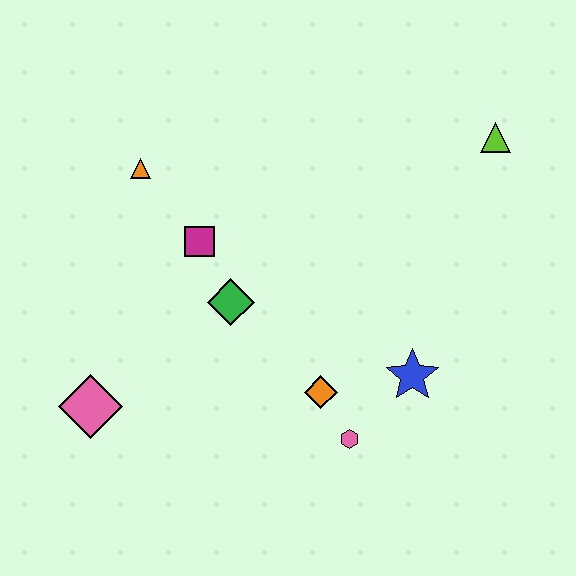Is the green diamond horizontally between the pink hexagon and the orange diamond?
No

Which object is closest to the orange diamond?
The pink hexagon is closest to the orange diamond.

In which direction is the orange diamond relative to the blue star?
The orange diamond is to the left of the blue star.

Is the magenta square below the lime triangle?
Yes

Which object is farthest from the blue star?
The orange triangle is farthest from the blue star.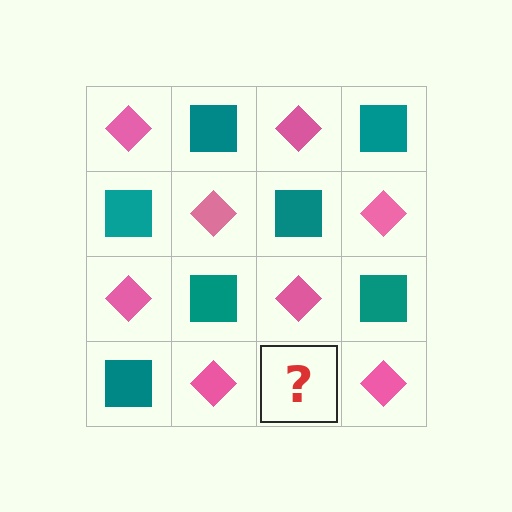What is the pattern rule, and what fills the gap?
The rule is that it alternates pink diamond and teal square in a checkerboard pattern. The gap should be filled with a teal square.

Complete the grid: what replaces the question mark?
The question mark should be replaced with a teal square.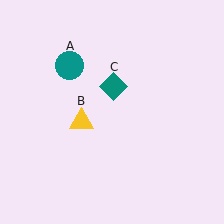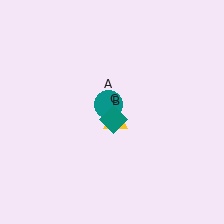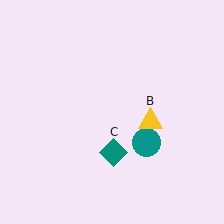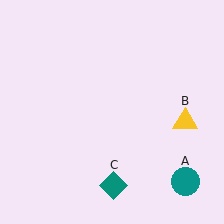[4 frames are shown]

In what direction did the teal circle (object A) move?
The teal circle (object A) moved down and to the right.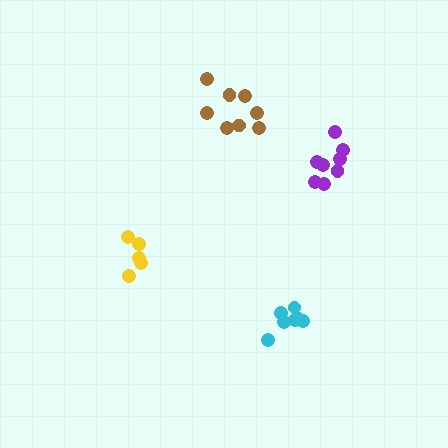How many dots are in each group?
Group 1: 5 dots, Group 2: 8 dots, Group 3: 8 dots, Group 4: 7 dots (28 total).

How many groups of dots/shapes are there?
There are 4 groups.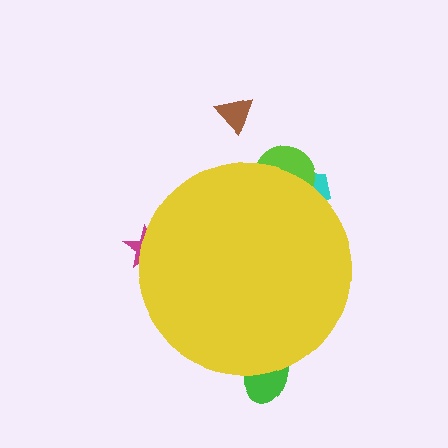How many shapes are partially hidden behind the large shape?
4 shapes are partially hidden.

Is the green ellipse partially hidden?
Yes, the green ellipse is partially hidden behind the yellow circle.